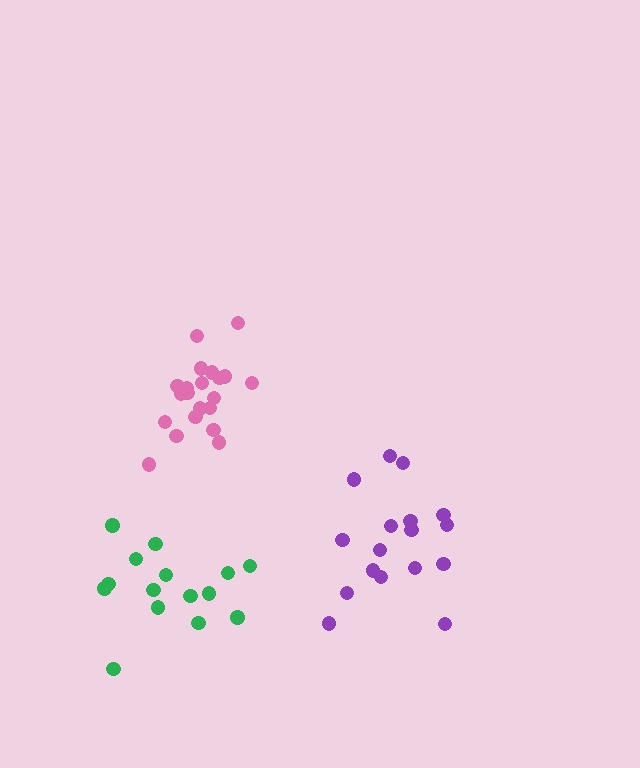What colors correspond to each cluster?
The clusters are colored: green, pink, purple.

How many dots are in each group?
Group 1: 15 dots, Group 2: 21 dots, Group 3: 17 dots (53 total).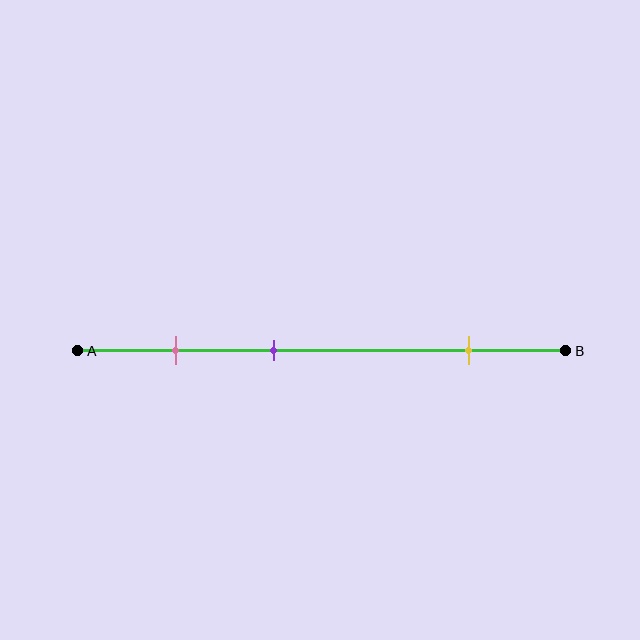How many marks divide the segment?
There are 3 marks dividing the segment.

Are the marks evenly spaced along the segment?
No, the marks are not evenly spaced.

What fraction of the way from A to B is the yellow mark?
The yellow mark is approximately 80% (0.8) of the way from A to B.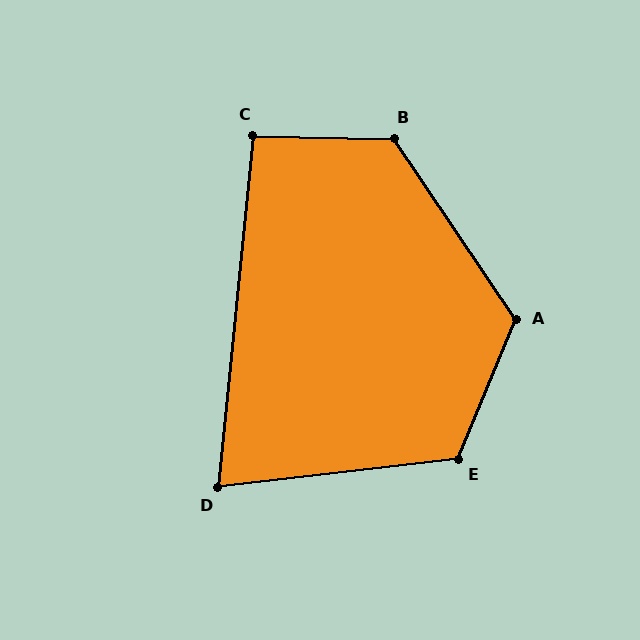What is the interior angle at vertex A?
Approximately 124 degrees (obtuse).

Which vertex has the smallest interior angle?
D, at approximately 78 degrees.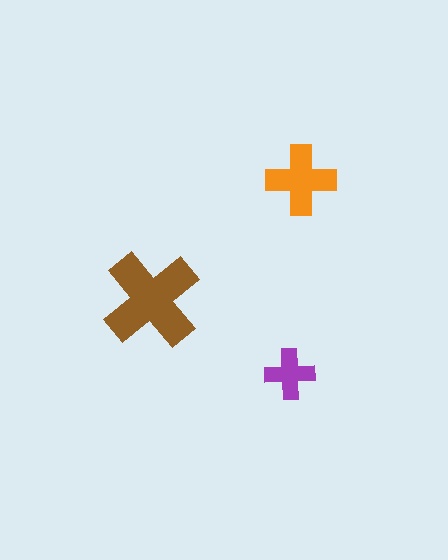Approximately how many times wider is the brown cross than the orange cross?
About 1.5 times wider.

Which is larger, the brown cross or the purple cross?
The brown one.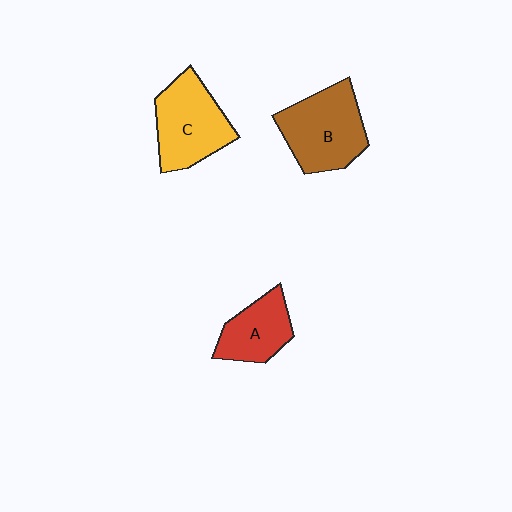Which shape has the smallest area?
Shape A (red).